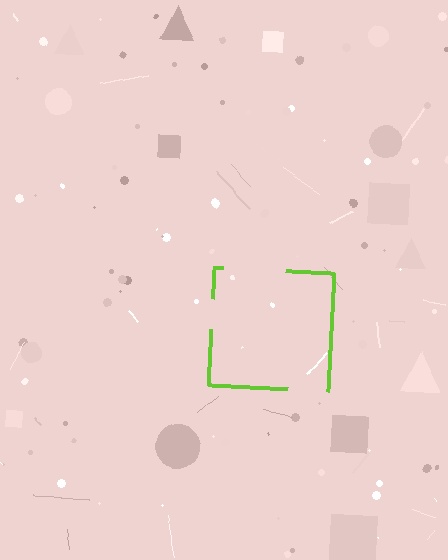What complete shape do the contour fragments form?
The contour fragments form a square.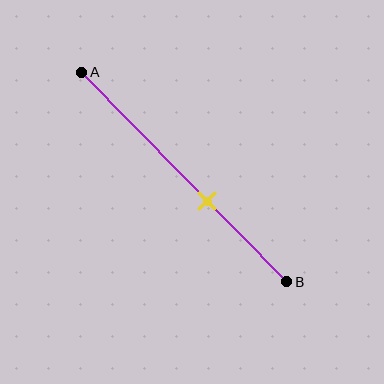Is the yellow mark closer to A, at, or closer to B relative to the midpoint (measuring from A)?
The yellow mark is closer to point B than the midpoint of segment AB.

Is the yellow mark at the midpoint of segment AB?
No, the mark is at about 60% from A, not at the 50% midpoint.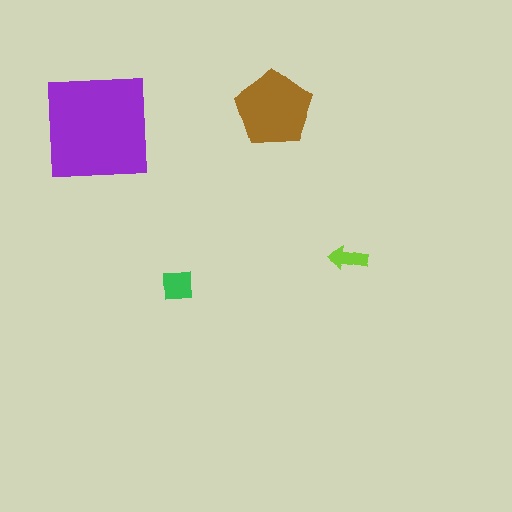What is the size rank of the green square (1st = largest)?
3rd.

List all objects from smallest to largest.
The lime arrow, the green square, the brown pentagon, the purple square.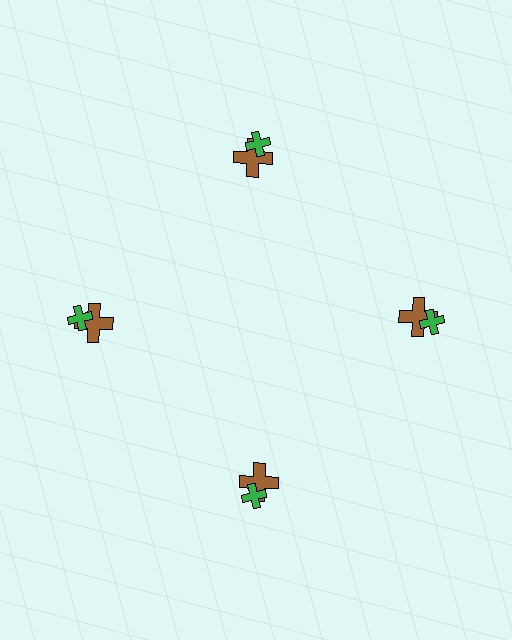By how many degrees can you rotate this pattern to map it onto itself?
The pattern maps onto itself every 90 degrees of rotation.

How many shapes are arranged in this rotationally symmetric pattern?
There are 8 shapes, arranged in 4 groups of 2.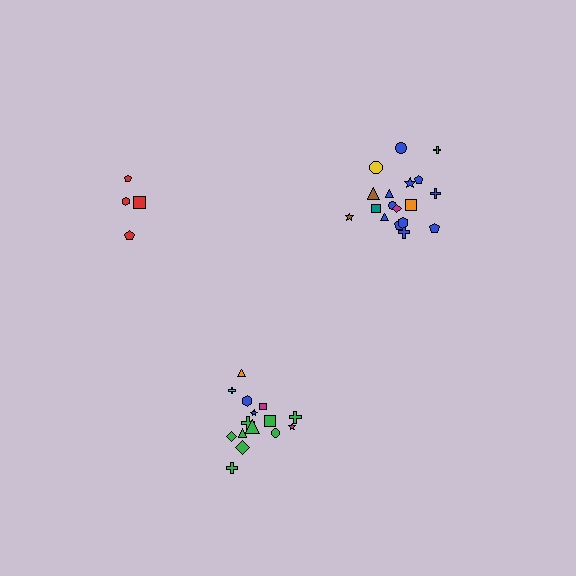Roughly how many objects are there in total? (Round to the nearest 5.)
Roughly 35 objects in total.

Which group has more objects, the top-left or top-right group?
The top-right group.